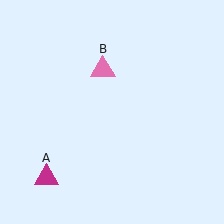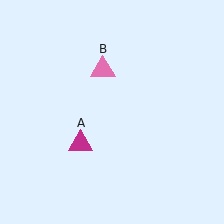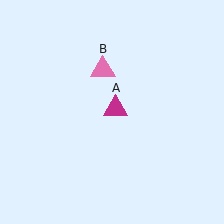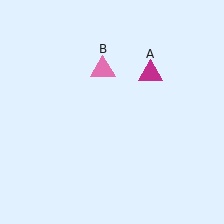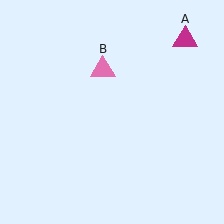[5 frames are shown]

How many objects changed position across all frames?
1 object changed position: magenta triangle (object A).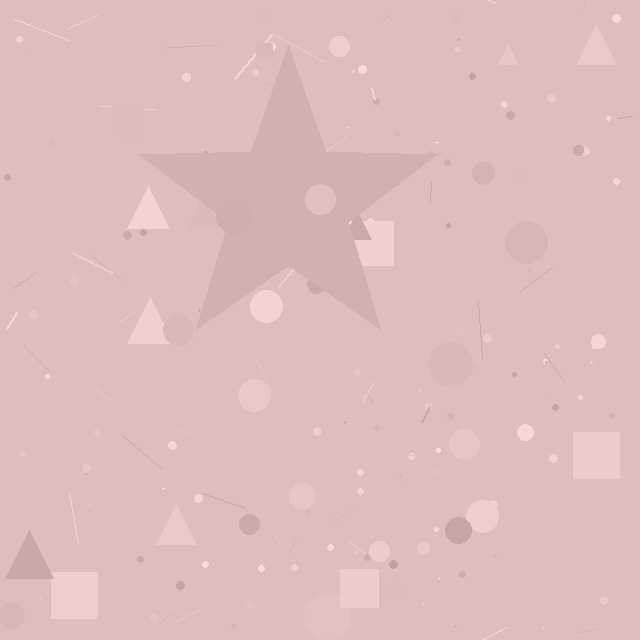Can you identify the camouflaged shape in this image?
The camouflaged shape is a star.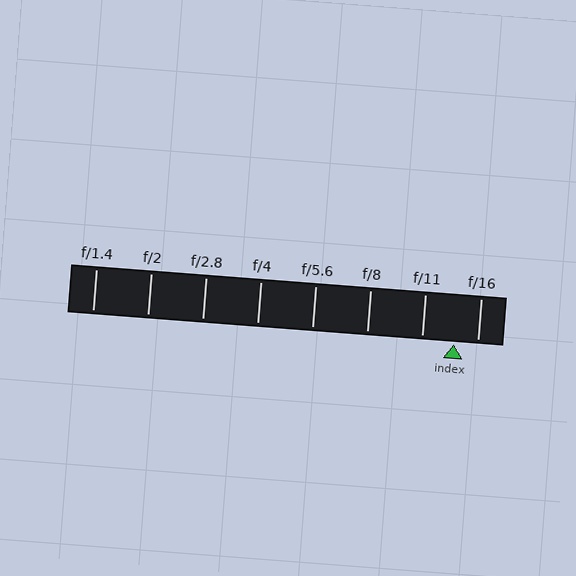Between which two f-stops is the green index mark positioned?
The index mark is between f/11 and f/16.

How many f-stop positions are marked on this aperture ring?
There are 8 f-stop positions marked.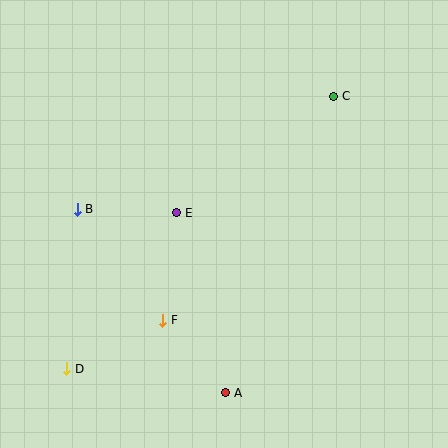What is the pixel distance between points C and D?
The distance between C and D is 381 pixels.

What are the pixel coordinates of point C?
Point C is at (334, 96).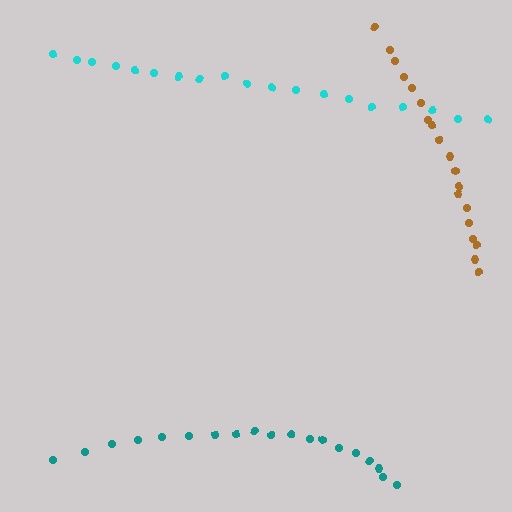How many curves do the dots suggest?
There are 3 distinct paths.